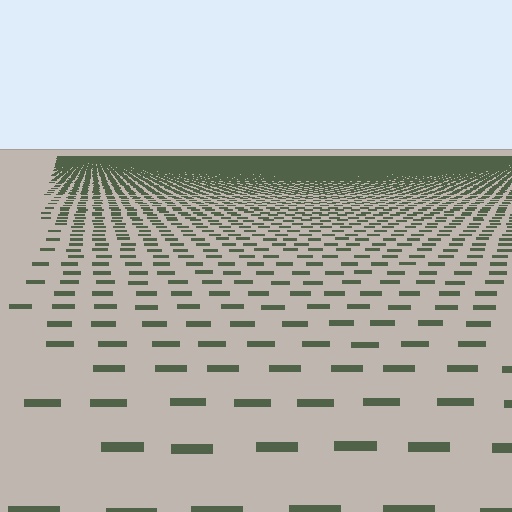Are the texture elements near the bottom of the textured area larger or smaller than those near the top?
Larger. Near the bottom, elements are closer to the viewer and appear at a bigger on-screen size.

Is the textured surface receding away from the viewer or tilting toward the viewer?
The surface is receding away from the viewer. Texture elements get smaller and denser toward the top.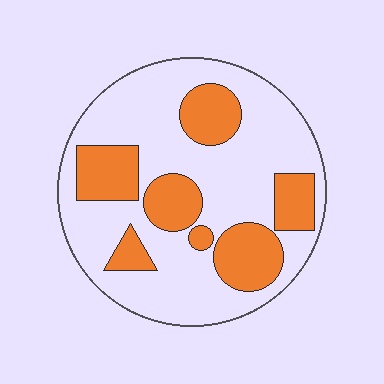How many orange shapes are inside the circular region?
7.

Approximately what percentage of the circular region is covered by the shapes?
Approximately 30%.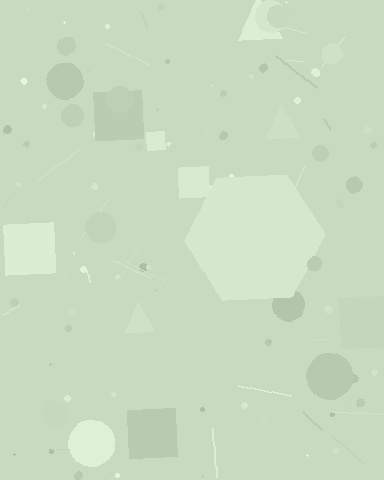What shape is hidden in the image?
A hexagon is hidden in the image.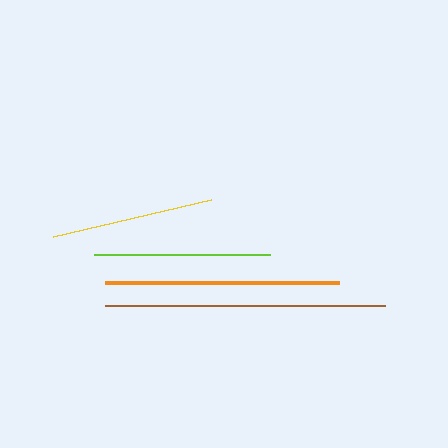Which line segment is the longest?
The brown line is the longest at approximately 280 pixels.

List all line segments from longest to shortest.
From longest to shortest: brown, orange, lime, yellow.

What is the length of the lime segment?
The lime segment is approximately 176 pixels long.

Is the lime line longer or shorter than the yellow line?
The lime line is longer than the yellow line.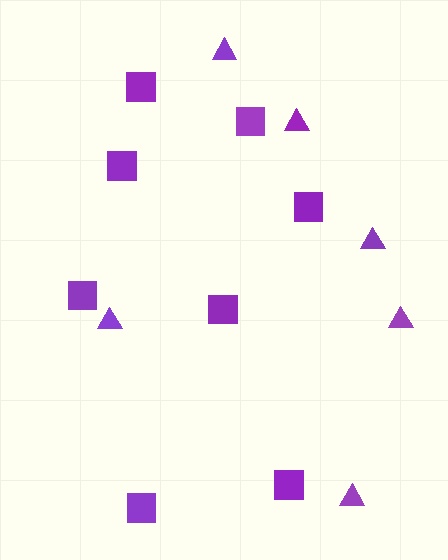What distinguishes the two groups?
There are 2 groups: one group of triangles (6) and one group of squares (8).